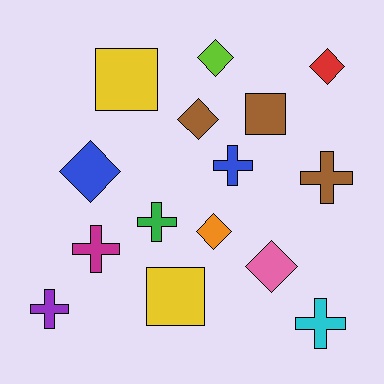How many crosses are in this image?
There are 6 crosses.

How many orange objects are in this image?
There is 1 orange object.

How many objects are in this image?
There are 15 objects.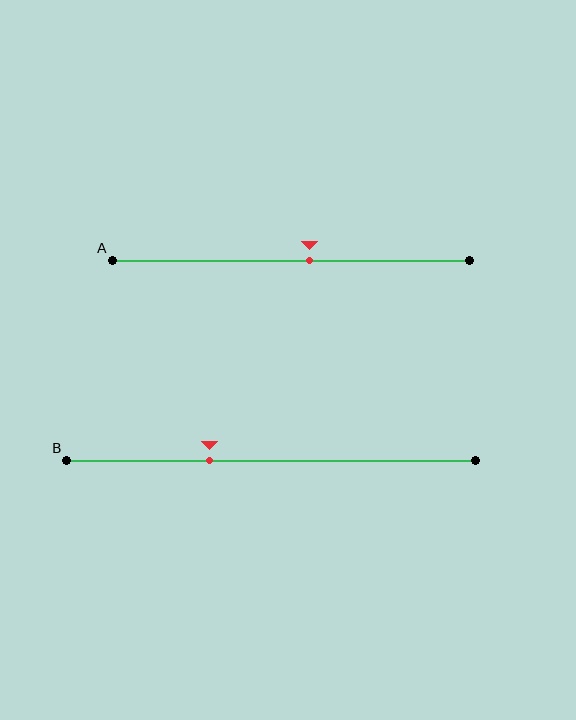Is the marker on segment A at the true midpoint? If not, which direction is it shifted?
No, the marker on segment A is shifted to the right by about 5% of the segment length.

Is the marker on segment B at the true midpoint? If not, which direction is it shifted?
No, the marker on segment B is shifted to the left by about 15% of the segment length.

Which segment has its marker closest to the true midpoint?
Segment A has its marker closest to the true midpoint.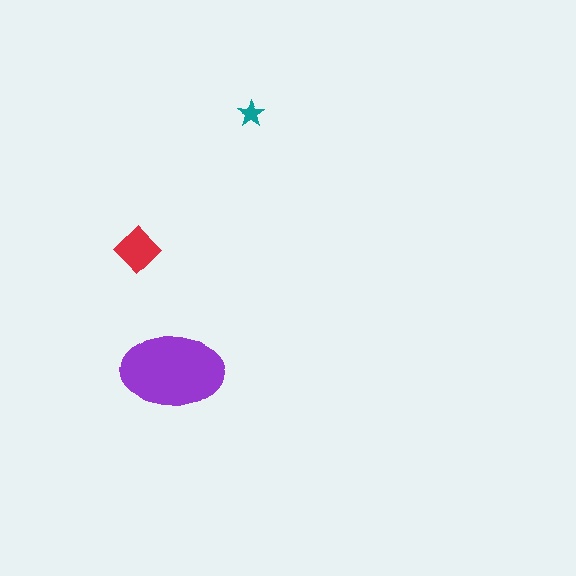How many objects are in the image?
There are 3 objects in the image.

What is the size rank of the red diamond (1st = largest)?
2nd.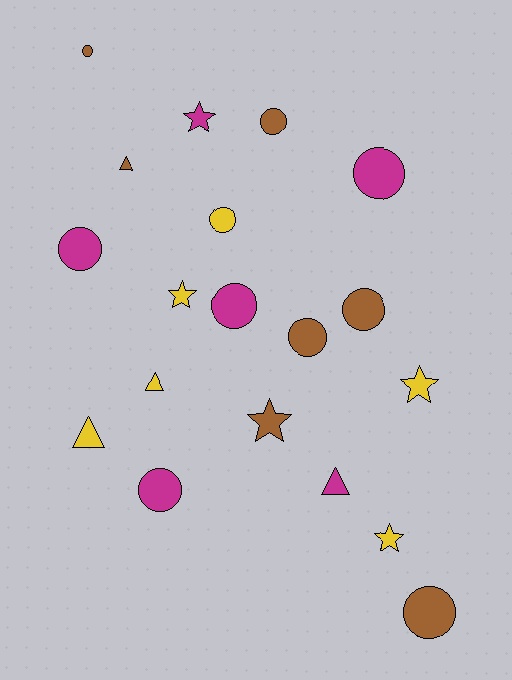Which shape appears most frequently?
Circle, with 10 objects.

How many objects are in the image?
There are 19 objects.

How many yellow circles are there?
There is 1 yellow circle.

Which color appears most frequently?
Brown, with 7 objects.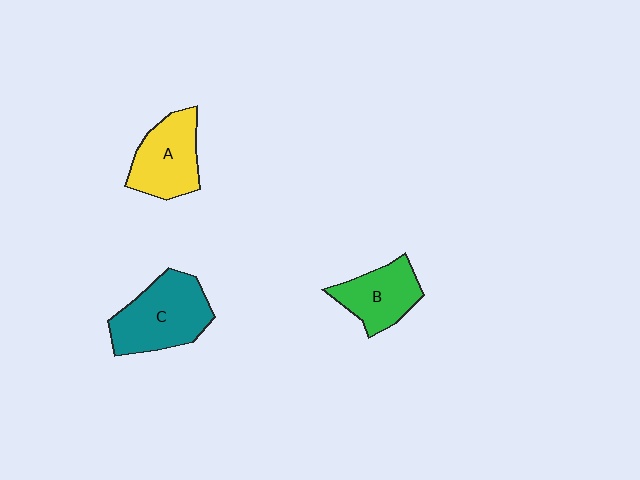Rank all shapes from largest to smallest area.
From largest to smallest: C (teal), A (yellow), B (green).